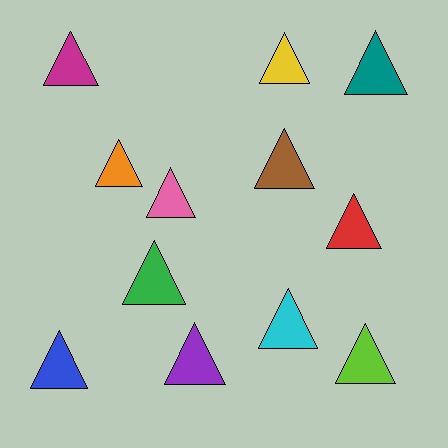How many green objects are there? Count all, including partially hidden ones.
There is 1 green object.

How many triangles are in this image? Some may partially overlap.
There are 12 triangles.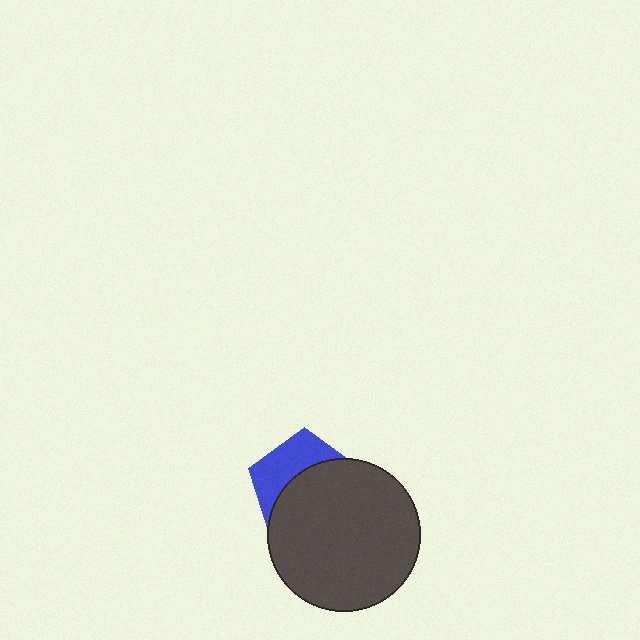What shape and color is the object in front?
The object in front is a dark gray circle.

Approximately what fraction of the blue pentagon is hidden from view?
Roughly 61% of the blue pentagon is hidden behind the dark gray circle.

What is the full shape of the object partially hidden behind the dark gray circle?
The partially hidden object is a blue pentagon.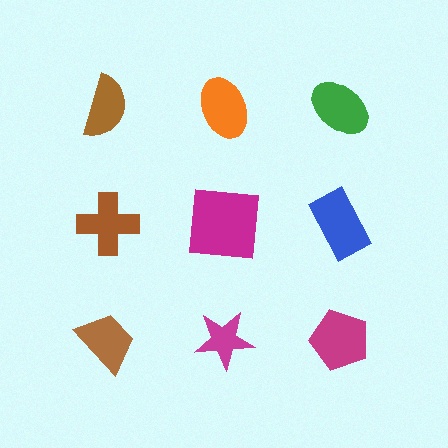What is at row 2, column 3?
A blue rectangle.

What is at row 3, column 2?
A magenta star.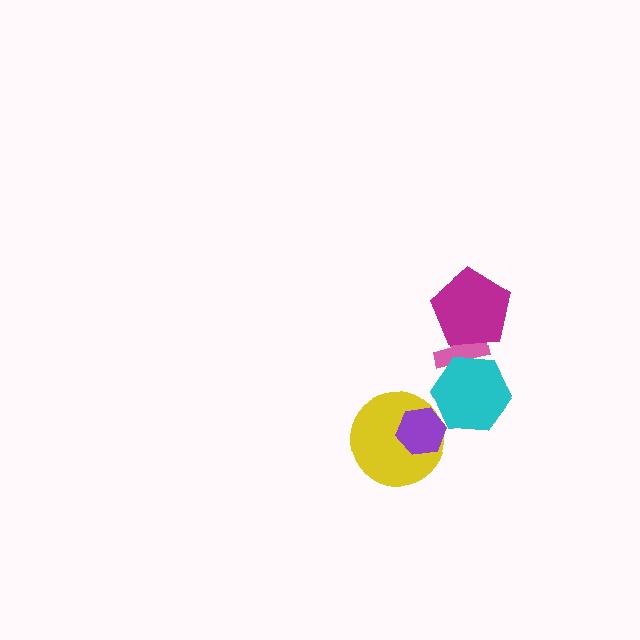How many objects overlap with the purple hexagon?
1 object overlaps with the purple hexagon.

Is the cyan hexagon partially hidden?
No, no other shape covers it.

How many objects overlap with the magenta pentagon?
1 object overlaps with the magenta pentagon.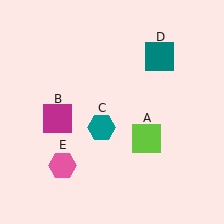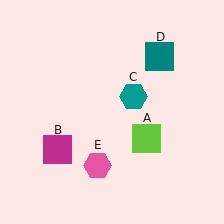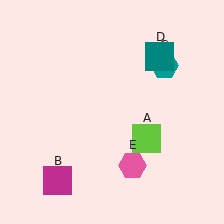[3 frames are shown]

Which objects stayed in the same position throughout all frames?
Lime square (object A) and teal square (object D) remained stationary.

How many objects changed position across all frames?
3 objects changed position: magenta square (object B), teal hexagon (object C), pink hexagon (object E).